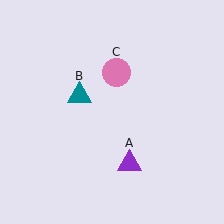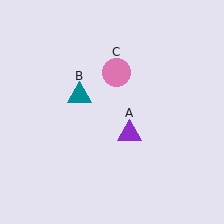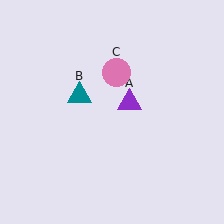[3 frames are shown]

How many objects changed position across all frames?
1 object changed position: purple triangle (object A).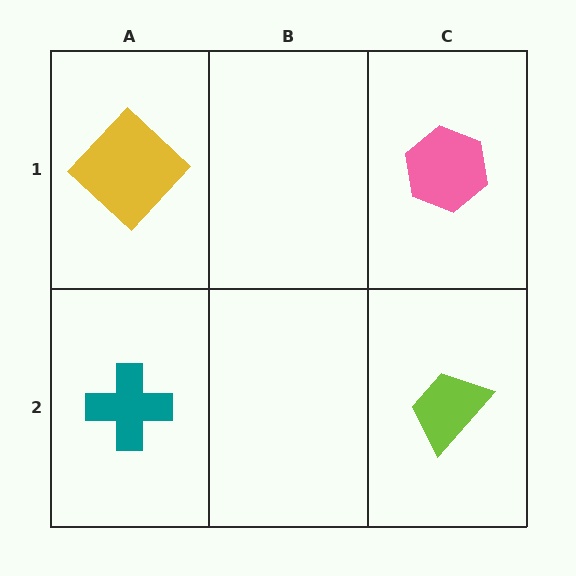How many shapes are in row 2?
2 shapes.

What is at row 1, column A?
A yellow diamond.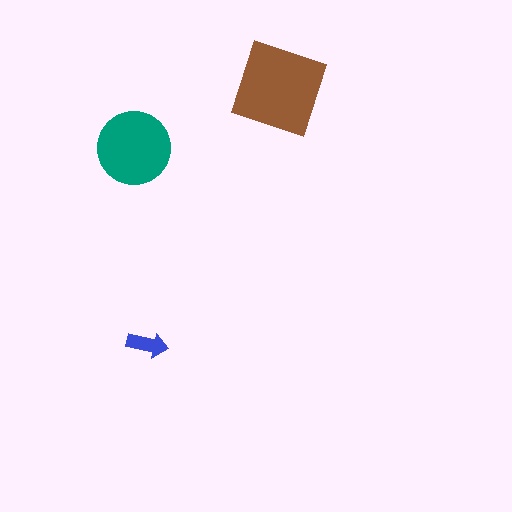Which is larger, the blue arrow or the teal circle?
The teal circle.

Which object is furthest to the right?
The brown diamond is rightmost.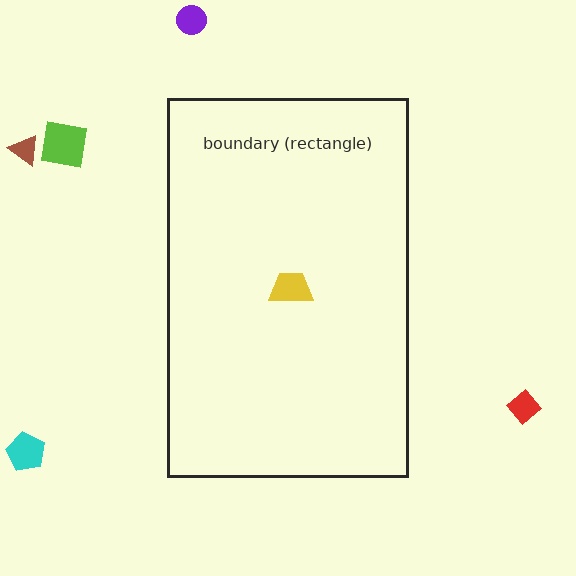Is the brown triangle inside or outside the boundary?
Outside.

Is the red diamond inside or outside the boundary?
Outside.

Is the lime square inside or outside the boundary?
Outside.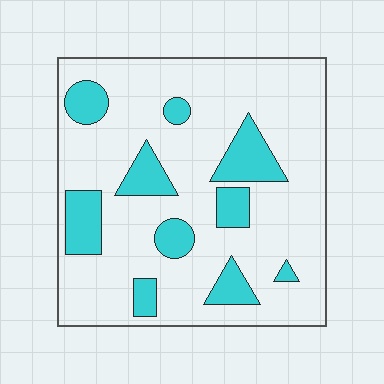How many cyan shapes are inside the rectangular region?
10.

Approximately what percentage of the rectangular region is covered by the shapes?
Approximately 20%.